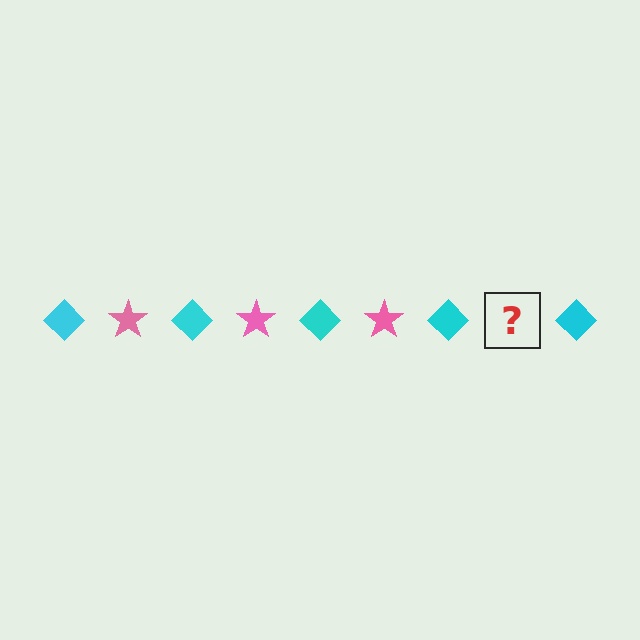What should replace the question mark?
The question mark should be replaced with a pink star.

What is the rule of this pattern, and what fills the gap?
The rule is that the pattern alternates between cyan diamond and pink star. The gap should be filled with a pink star.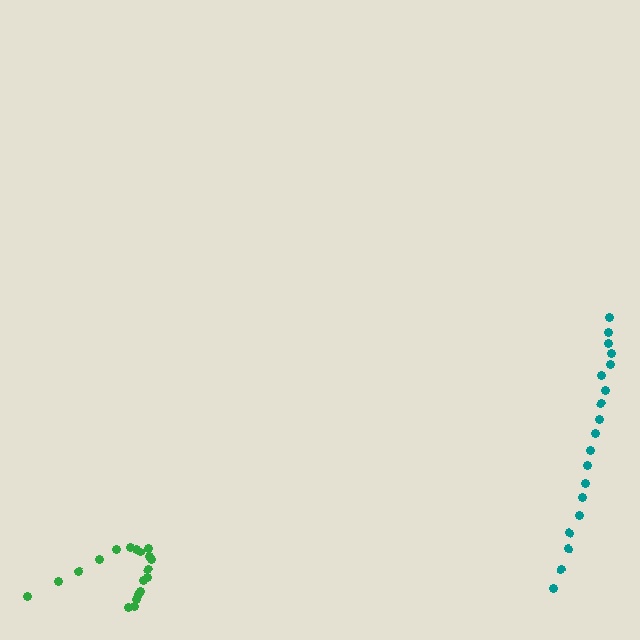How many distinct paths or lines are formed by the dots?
There are 2 distinct paths.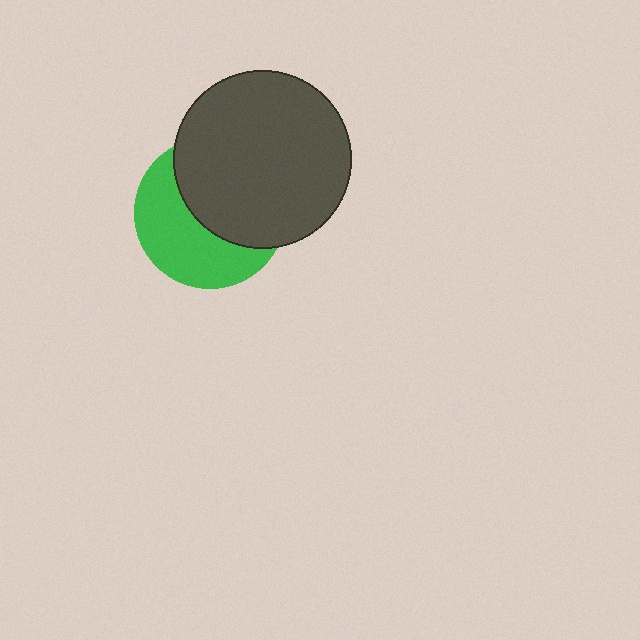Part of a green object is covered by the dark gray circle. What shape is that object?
It is a circle.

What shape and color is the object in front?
The object in front is a dark gray circle.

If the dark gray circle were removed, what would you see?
You would see the complete green circle.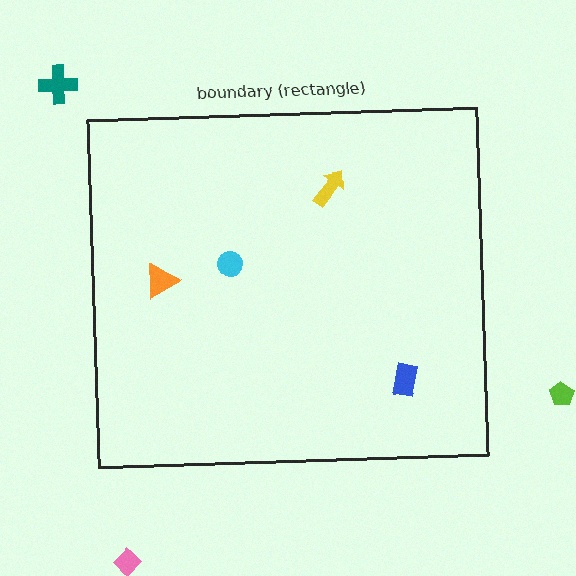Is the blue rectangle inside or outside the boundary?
Inside.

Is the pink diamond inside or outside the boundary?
Outside.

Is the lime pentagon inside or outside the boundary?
Outside.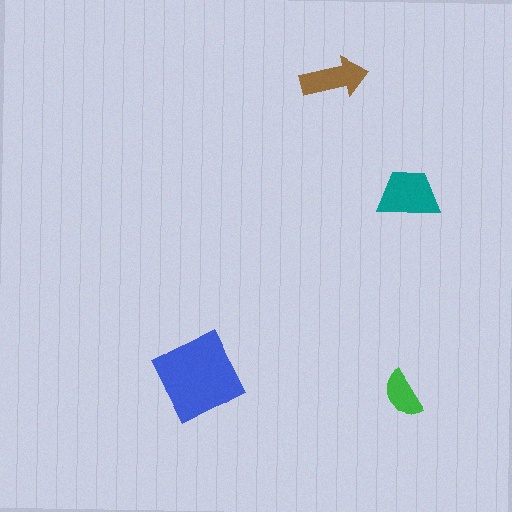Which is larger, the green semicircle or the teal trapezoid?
The teal trapezoid.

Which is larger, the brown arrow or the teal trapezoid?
The teal trapezoid.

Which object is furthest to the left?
The blue square is leftmost.